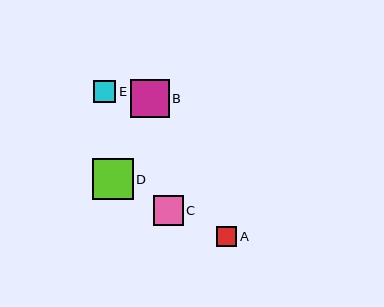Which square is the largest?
Square D is the largest with a size of approximately 40 pixels.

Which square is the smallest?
Square A is the smallest with a size of approximately 20 pixels.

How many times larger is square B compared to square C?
Square B is approximately 1.3 times the size of square C.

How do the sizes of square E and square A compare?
Square E and square A are approximately the same size.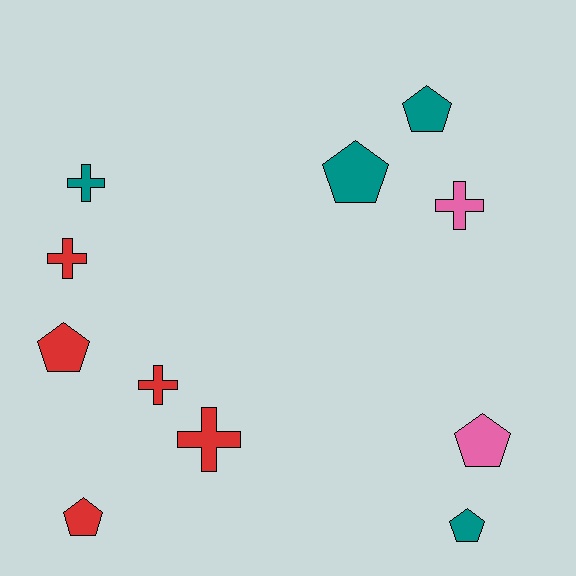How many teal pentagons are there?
There are 3 teal pentagons.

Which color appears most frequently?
Red, with 5 objects.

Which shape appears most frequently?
Pentagon, with 6 objects.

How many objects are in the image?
There are 11 objects.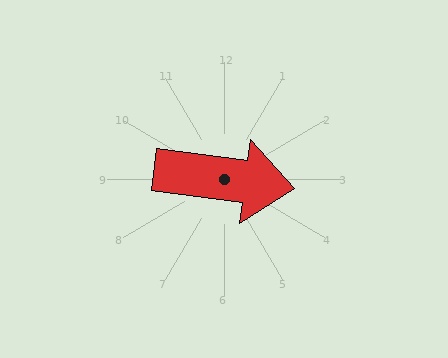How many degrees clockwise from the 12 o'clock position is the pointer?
Approximately 98 degrees.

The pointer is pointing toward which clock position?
Roughly 3 o'clock.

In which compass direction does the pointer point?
East.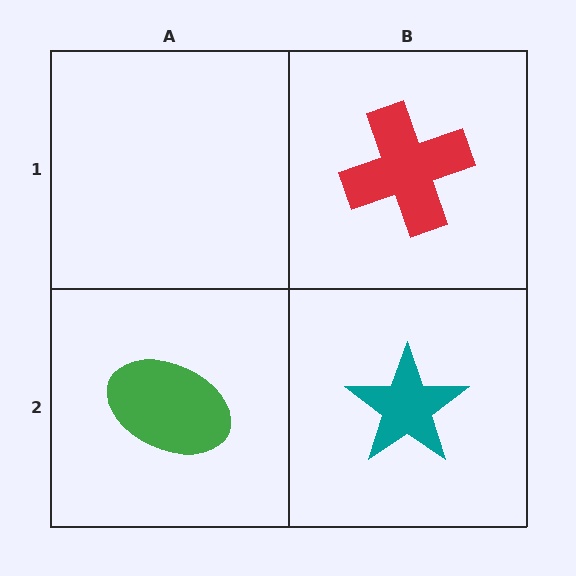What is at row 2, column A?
A green ellipse.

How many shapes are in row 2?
2 shapes.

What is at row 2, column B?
A teal star.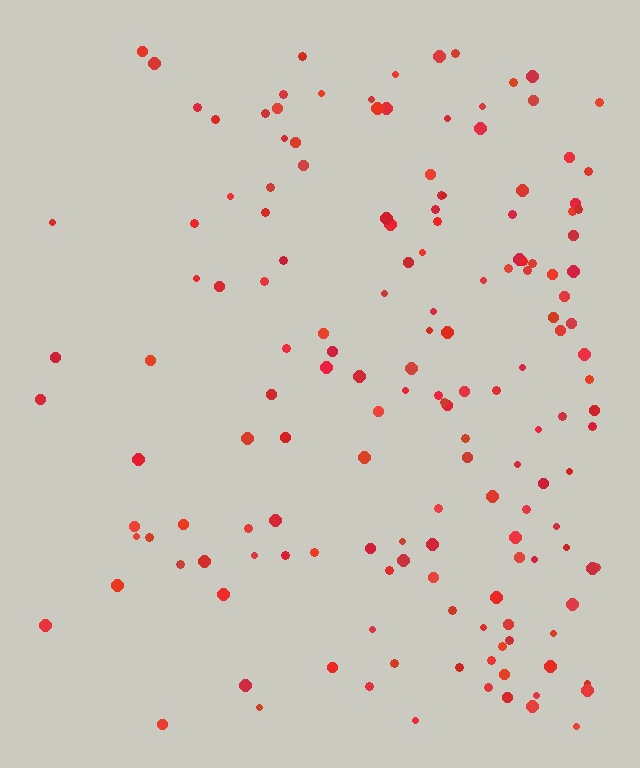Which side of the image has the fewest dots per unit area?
The left.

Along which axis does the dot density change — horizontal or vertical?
Horizontal.